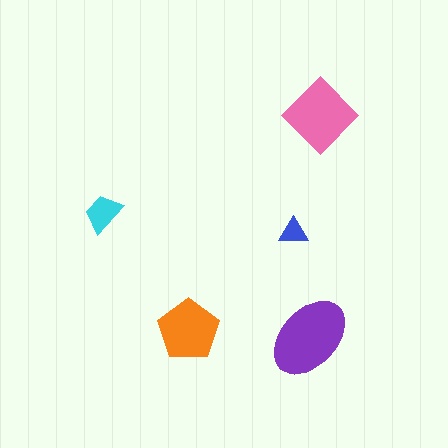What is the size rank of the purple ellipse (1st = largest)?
1st.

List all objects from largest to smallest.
The purple ellipse, the pink diamond, the orange pentagon, the cyan trapezoid, the blue triangle.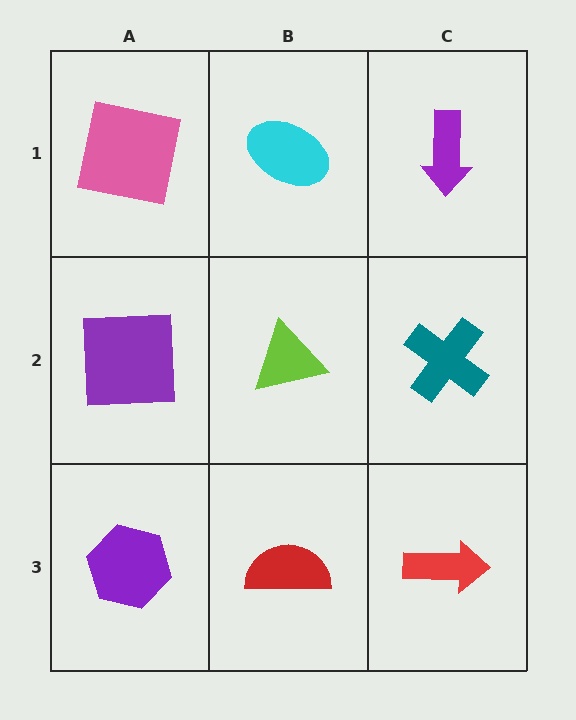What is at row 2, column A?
A purple square.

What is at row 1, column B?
A cyan ellipse.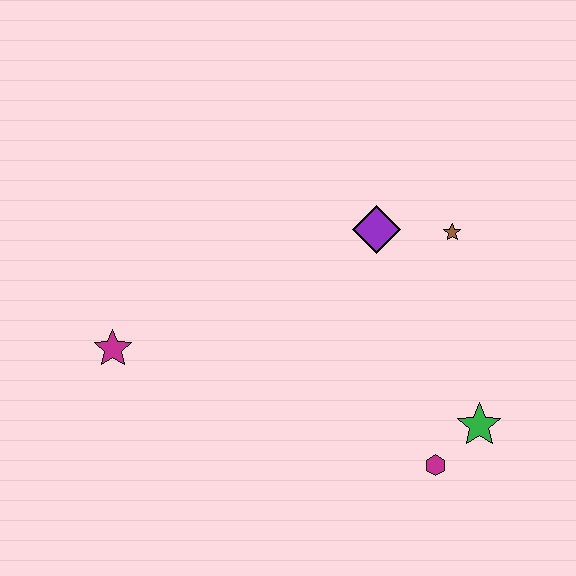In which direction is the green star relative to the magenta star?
The green star is to the right of the magenta star.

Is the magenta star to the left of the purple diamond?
Yes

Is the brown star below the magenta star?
No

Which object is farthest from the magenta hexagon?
The magenta star is farthest from the magenta hexagon.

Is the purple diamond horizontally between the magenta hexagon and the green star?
No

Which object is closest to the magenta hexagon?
The green star is closest to the magenta hexagon.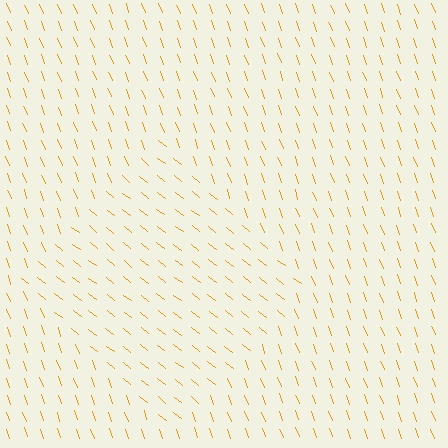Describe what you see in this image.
The image is filled with small orange line segments. A diamond region in the image has lines oriented differently from the surrounding lines, creating a visible texture boundary.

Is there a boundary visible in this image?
Yes, there is a texture boundary formed by a change in line orientation.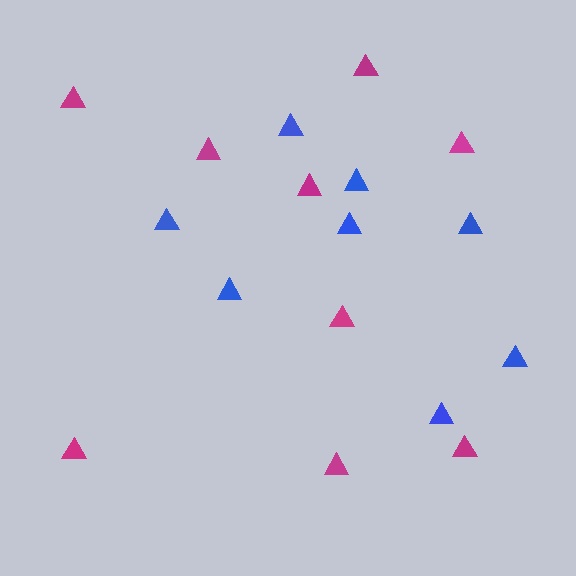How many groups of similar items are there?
There are 2 groups: one group of magenta triangles (9) and one group of blue triangles (8).